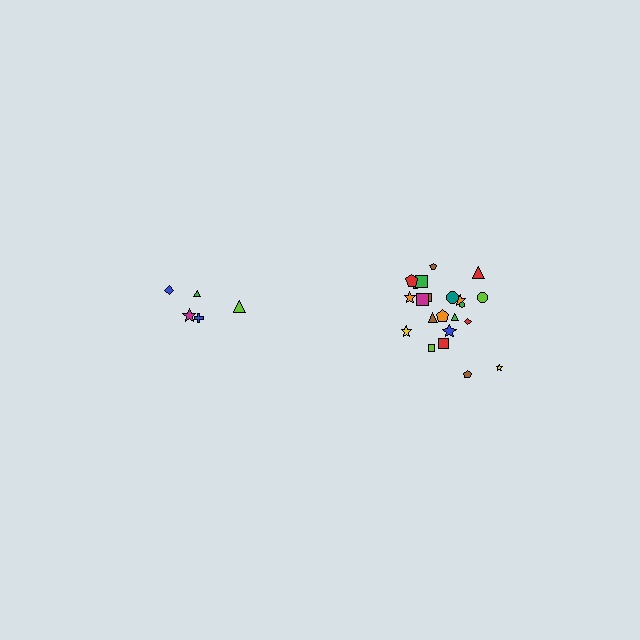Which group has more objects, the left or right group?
The right group.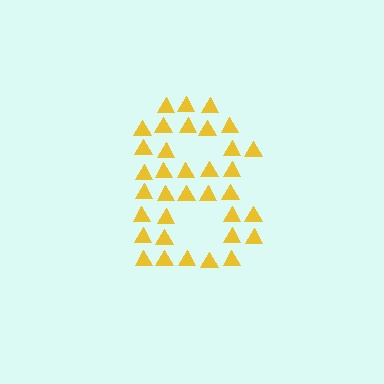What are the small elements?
The small elements are triangles.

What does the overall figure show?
The overall figure shows the digit 8.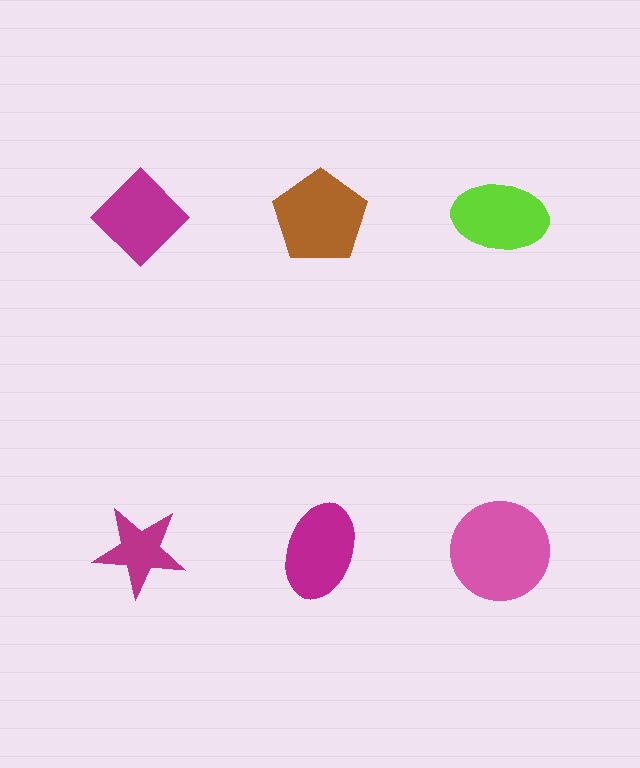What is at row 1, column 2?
A brown pentagon.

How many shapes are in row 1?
3 shapes.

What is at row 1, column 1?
A magenta diamond.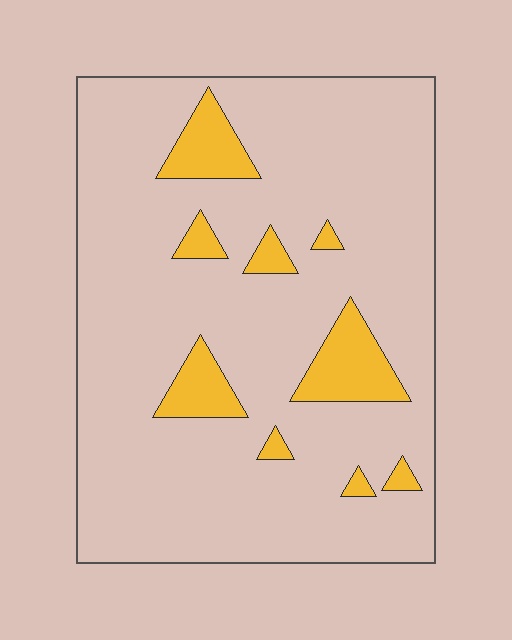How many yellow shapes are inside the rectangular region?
9.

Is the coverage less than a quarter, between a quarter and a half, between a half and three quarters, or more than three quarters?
Less than a quarter.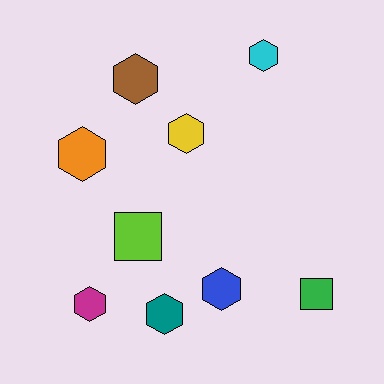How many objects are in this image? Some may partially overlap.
There are 9 objects.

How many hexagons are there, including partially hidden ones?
There are 7 hexagons.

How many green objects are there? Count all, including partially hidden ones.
There is 1 green object.